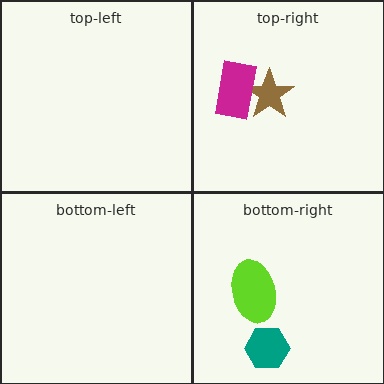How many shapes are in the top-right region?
2.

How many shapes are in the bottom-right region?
2.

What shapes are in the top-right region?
The brown star, the magenta rectangle.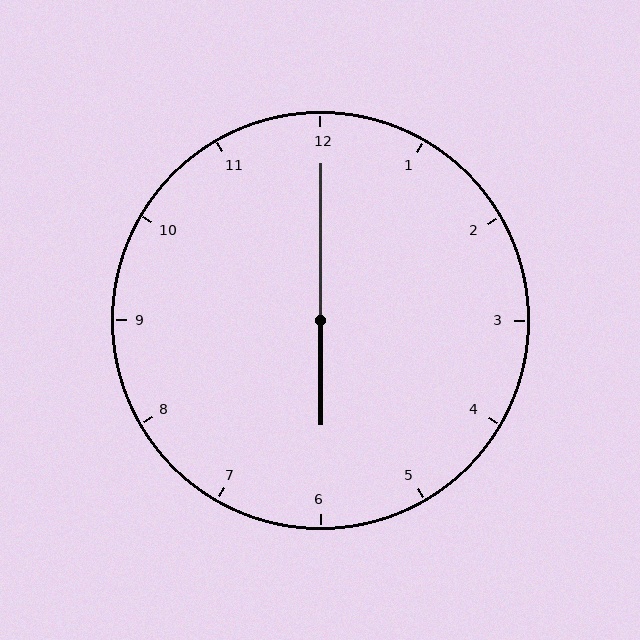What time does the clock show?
6:00.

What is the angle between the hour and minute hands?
Approximately 180 degrees.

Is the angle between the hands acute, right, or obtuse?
It is obtuse.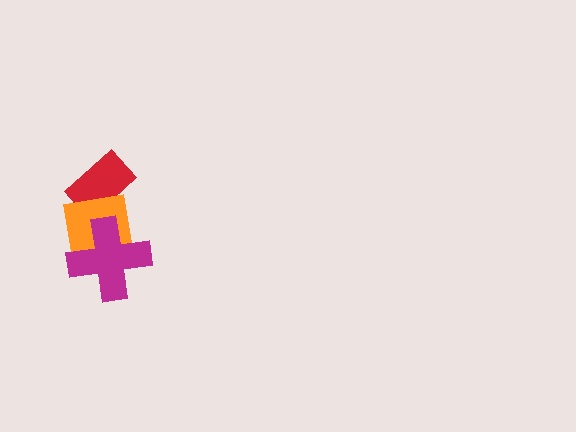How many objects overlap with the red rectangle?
1 object overlaps with the red rectangle.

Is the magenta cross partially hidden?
No, no other shape covers it.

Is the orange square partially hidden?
Yes, it is partially covered by another shape.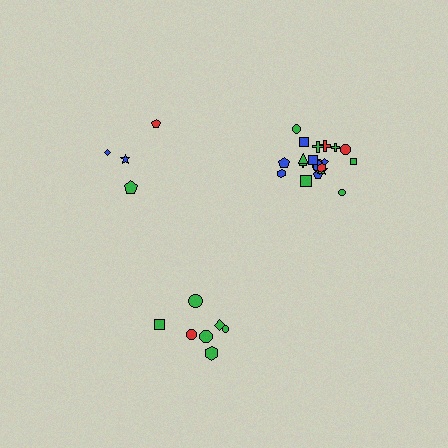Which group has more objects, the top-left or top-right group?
The top-right group.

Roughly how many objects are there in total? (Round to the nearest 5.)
Roughly 35 objects in total.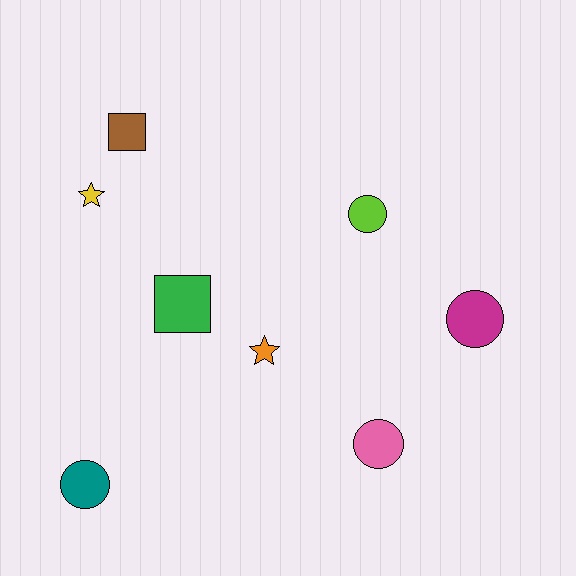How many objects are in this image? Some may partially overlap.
There are 8 objects.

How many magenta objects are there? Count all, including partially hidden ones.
There is 1 magenta object.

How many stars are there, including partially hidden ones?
There are 2 stars.